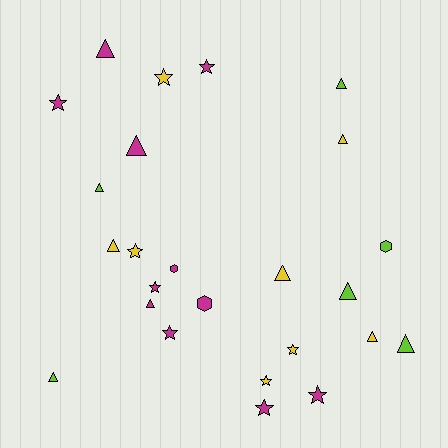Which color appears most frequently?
Magenta, with 11 objects.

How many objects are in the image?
There are 25 objects.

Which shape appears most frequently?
Triangle, with 12 objects.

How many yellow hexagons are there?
There are no yellow hexagons.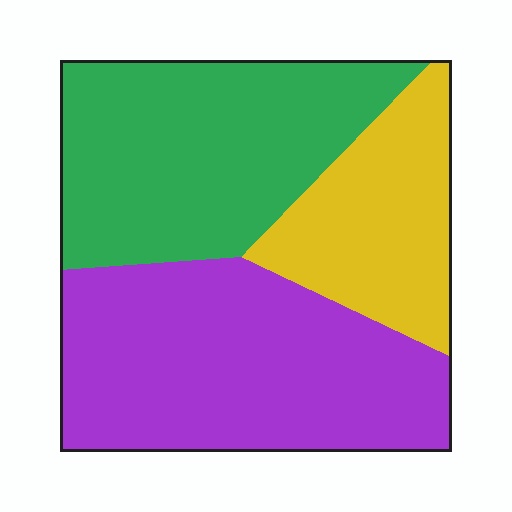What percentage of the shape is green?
Green covers roughly 35% of the shape.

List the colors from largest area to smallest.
From largest to smallest: purple, green, yellow.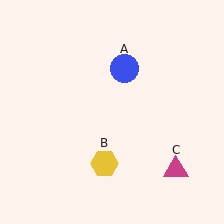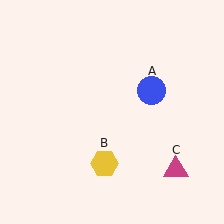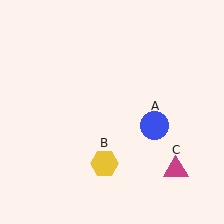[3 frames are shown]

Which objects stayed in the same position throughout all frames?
Yellow hexagon (object B) and magenta triangle (object C) remained stationary.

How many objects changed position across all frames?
1 object changed position: blue circle (object A).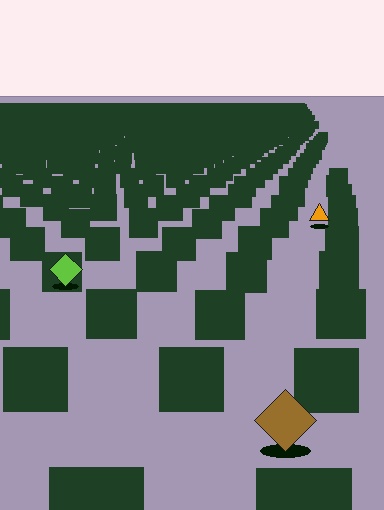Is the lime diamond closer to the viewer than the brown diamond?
No. The brown diamond is closer — you can tell from the texture gradient: the ground texture is coarser near it.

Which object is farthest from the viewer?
The orange triangle is farthest from the viewer. It appears smaller and the ground texture around it is denser.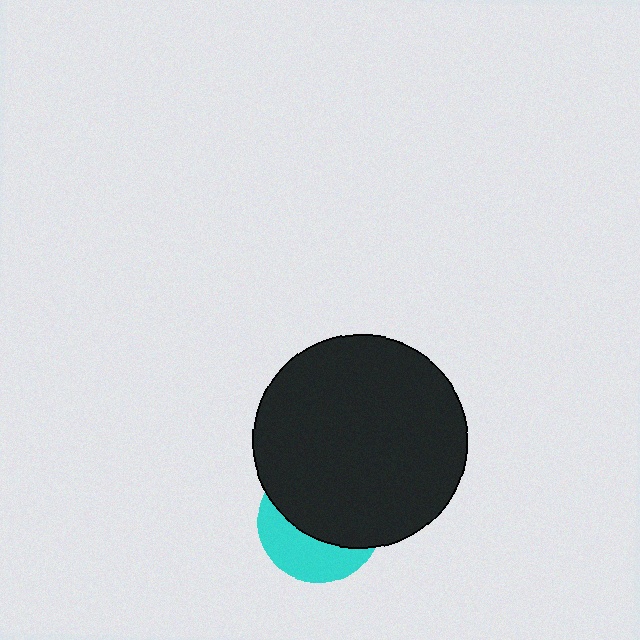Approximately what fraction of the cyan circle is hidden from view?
Roughly 62% of the cyan circle is hidden behind the black circle.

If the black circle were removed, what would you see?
You would see the complete cyan circle.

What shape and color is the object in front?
The object in front is a black circle.